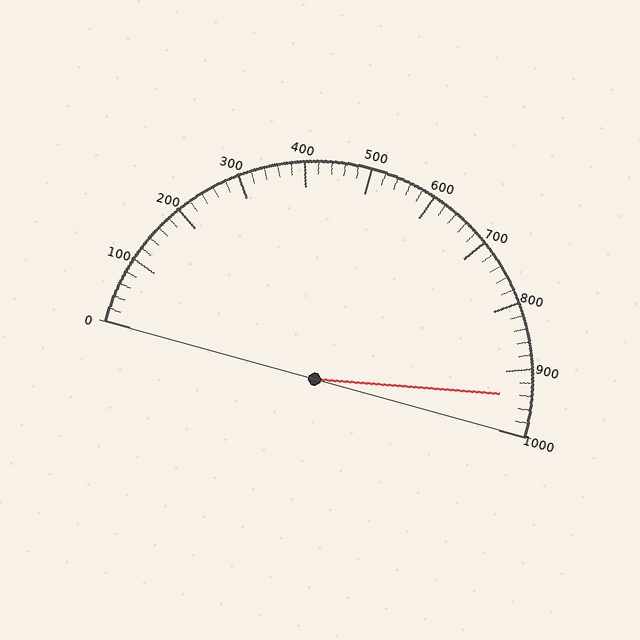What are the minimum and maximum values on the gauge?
The gauge ranges from 0 to 1000.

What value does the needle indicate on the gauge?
The needle indicates approximately 940.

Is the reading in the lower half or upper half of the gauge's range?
The reading is in the upper half of the range (0 to 1000).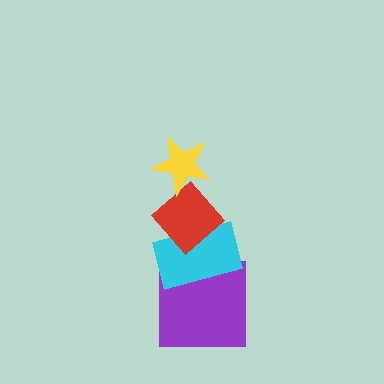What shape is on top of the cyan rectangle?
The red diamond is on top of the cyan rectangle.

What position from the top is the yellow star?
The yellow star is 1st from the top.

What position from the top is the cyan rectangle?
The cyan rectangle is 3rd from the top.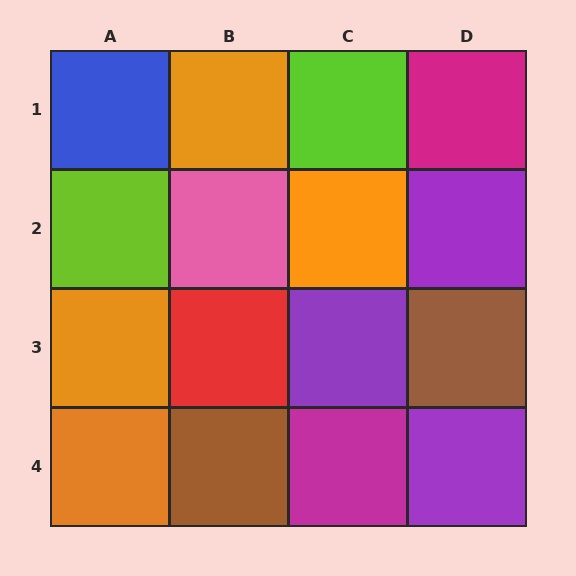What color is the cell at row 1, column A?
Blue.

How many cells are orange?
4 cells are orange.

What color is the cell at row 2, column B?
Pink.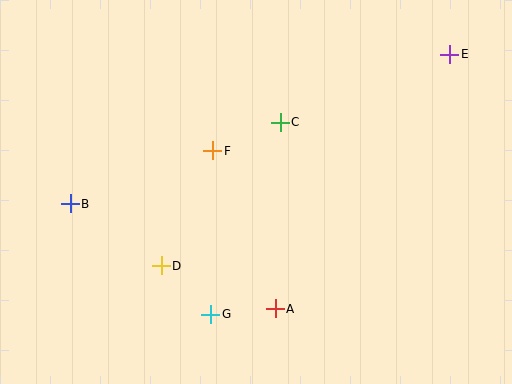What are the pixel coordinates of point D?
Point D is at (161, 266).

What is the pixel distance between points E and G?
The distance between E and G is 353 pixels.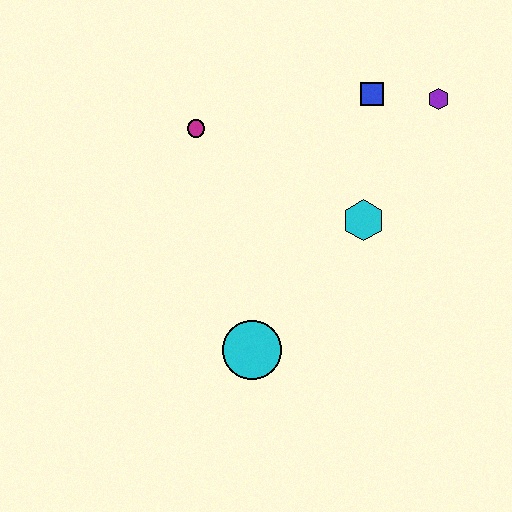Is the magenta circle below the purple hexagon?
Yes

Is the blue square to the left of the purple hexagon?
Yes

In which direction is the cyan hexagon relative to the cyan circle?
The cyan hexagon is above the cyan circle.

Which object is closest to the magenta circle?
The blue square is closest to the magenta circle.